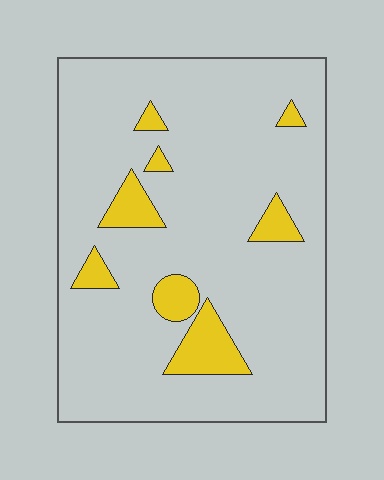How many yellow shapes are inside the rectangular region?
8.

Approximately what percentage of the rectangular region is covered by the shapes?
Approximately 10%.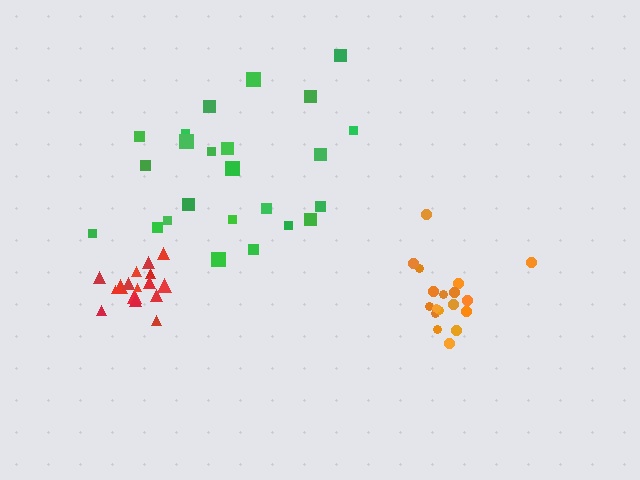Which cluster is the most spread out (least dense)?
Green.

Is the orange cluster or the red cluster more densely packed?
Red.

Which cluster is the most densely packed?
Red.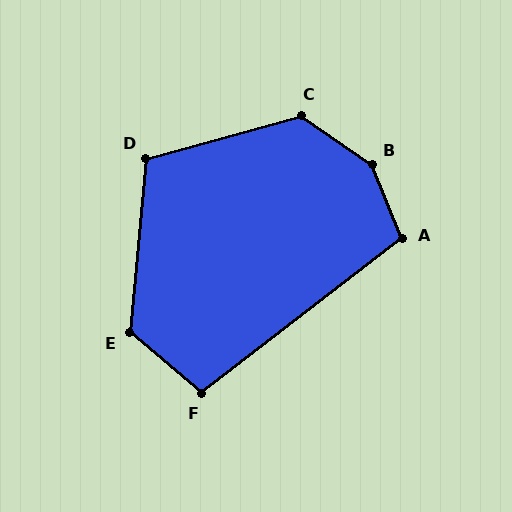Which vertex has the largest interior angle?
B, at approximately 147 degrees.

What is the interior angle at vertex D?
Approximately 110 degrees (obtuse).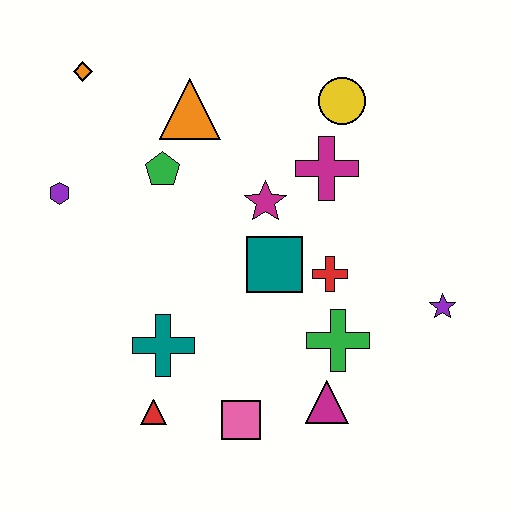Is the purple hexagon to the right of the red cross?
No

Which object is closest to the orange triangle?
The green pentagon is closest to the orange triangle.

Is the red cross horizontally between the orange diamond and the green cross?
Yes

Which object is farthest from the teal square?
The orange diamond is farthest from the teal square.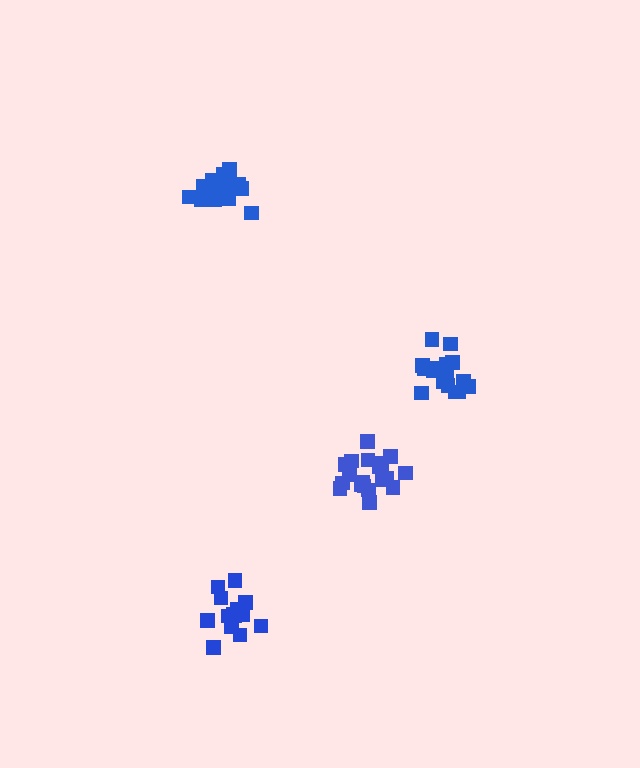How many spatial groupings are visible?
There are 4 spatial groupings.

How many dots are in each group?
Group 1: 16 dots, Group 2: 20 dots, Group 3: 19 dots, Group 4: 16 dots (71 total).